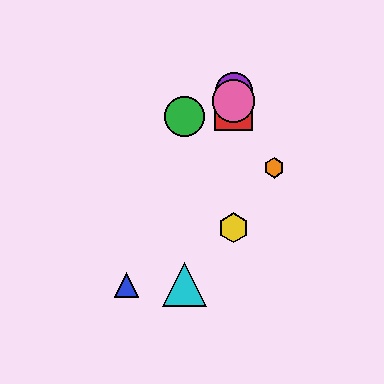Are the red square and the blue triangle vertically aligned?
No, the red square is at x≈234 and the blue triangle is at x≈126.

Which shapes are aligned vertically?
The red square, the yellow hexagon, the purple circle, the pink circle are aligned vertically.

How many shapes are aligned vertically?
4 shapes (the red square, the yellow hexagon, the purple circle, the pink circle) are aligned vertically.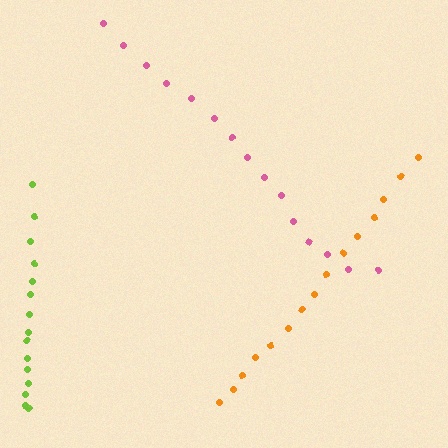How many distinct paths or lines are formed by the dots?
There are 3 distinct paths.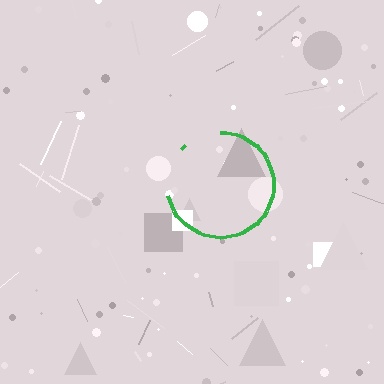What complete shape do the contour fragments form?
The contour fragments form a circle.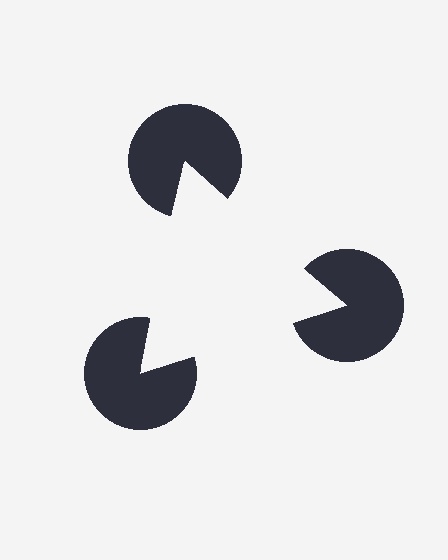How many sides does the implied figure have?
3 sides.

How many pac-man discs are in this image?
There are 3 — one at each vertex of the illusory triangle.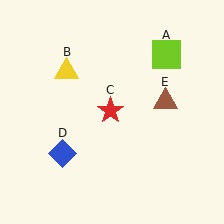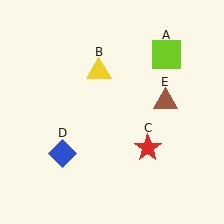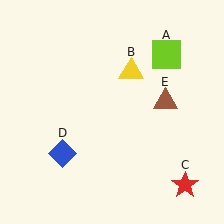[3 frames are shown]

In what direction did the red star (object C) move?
The red star (object C) moved down and to the right.